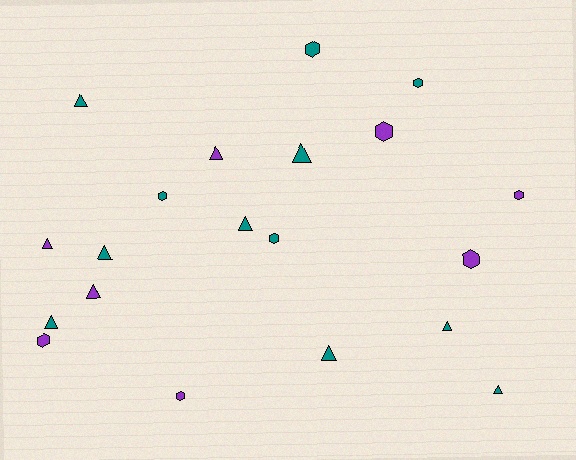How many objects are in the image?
There are 20 objects.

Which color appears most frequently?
Teal, with 12 objects.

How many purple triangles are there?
There are 3 purple triangles.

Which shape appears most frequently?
Triangle, with 11 objects.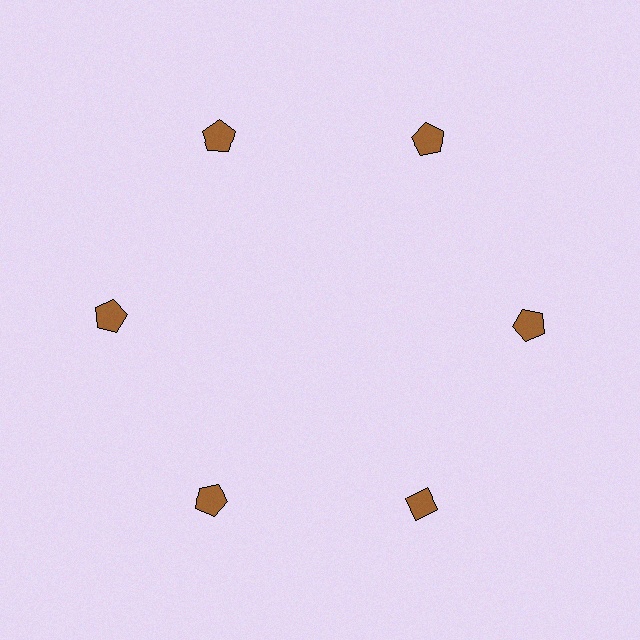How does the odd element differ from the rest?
It has a different shape: diamond instead of pentagon.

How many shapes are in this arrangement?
There are 6 shapes arranged in a ring pattern.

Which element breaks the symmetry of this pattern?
The brown diamond at roughly the 5 o'clock position breaks the symmetry. All other shapes are brown pentagons.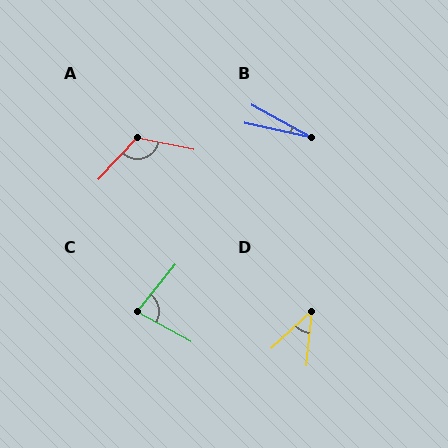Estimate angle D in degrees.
Approximately 41 degrees.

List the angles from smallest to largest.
B (17°), D (41°), C (80°), A (121°).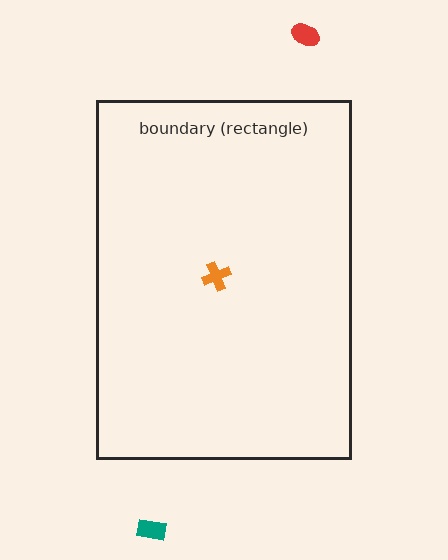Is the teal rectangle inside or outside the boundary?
Outside.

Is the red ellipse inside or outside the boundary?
Outside.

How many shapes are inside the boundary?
1 inside, 2 outside.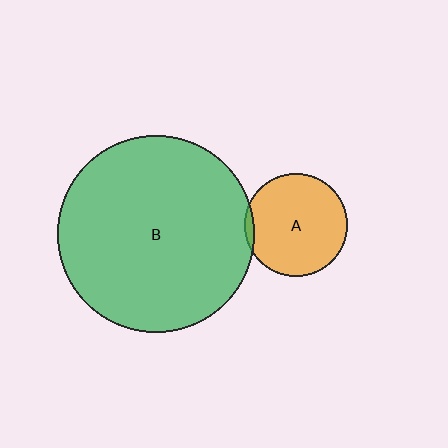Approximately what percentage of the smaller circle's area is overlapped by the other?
Approximately 5%.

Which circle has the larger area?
Circle B (green).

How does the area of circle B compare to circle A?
Approximately 3.7 times.